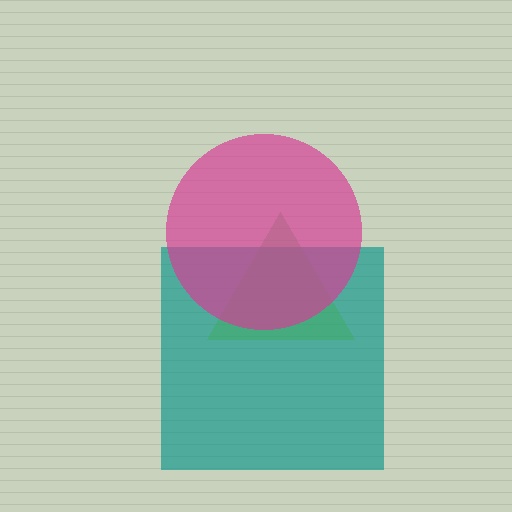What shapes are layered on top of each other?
The layered shapes are: a teal square, a green triangle, a magenta circle.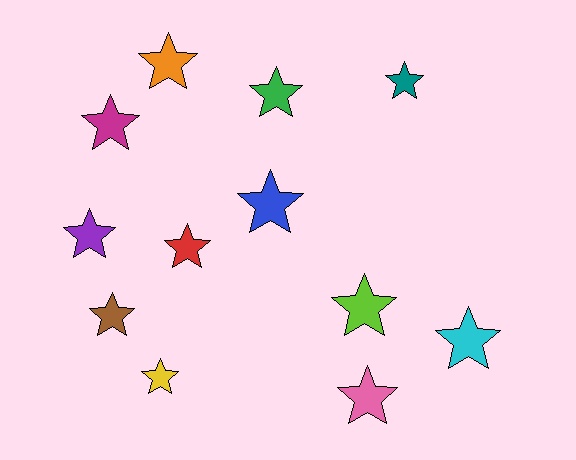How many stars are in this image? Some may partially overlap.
There are 12 stars.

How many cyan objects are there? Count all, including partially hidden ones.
There is 1 cyan object.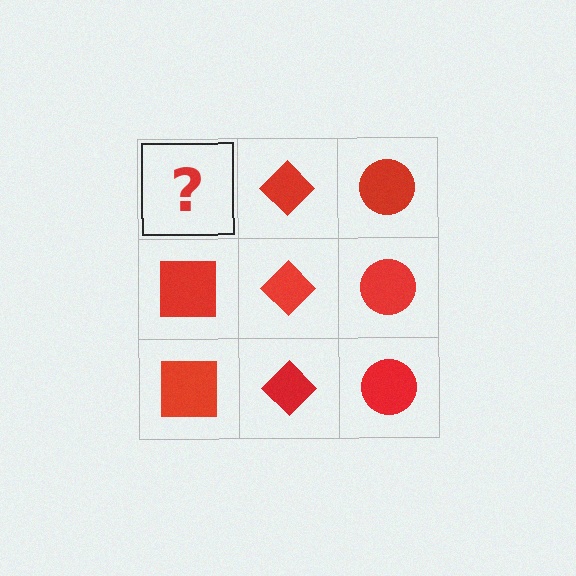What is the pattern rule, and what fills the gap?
The rule is that each column has a consistent shape. The gap should be filled with a red square.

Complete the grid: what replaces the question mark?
The question mark should be replaced with a red square.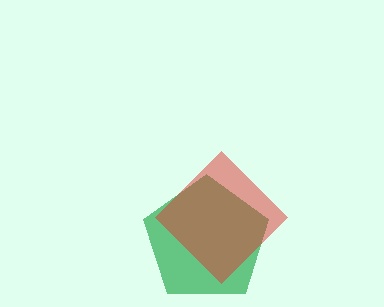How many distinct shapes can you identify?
There are 2 distinct shapes: a green pentagon, a red diamond.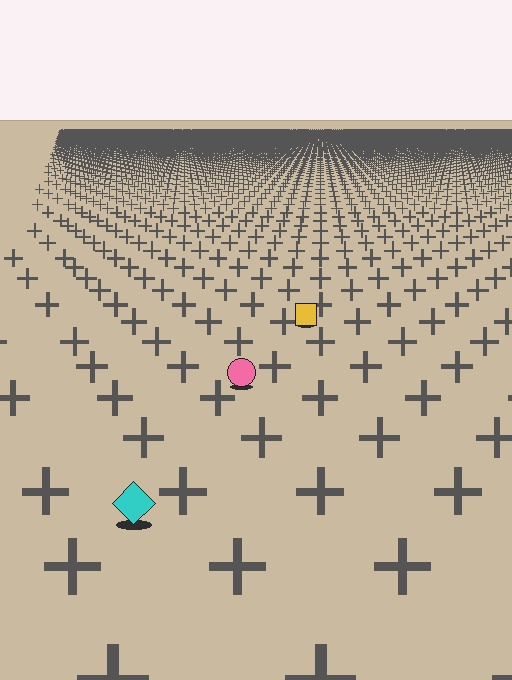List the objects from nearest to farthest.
From nearest to farthest: the cyan diamond, the pink circle, the yellow square.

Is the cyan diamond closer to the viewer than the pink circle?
Yes. The cyan diamond is closer — you can tell from the texture gradient: the ground texture is coarser near it.